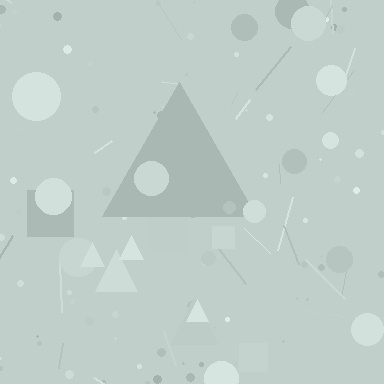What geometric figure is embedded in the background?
A triangle is embedded in the background.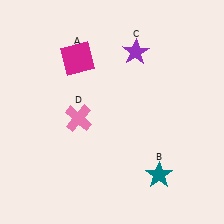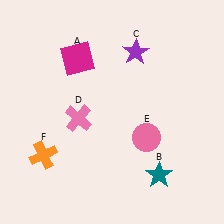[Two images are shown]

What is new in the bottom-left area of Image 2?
An orange cross (F) was added in the bottom-left area of Image 2.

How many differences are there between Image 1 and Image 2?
There are 2 differences between the two images.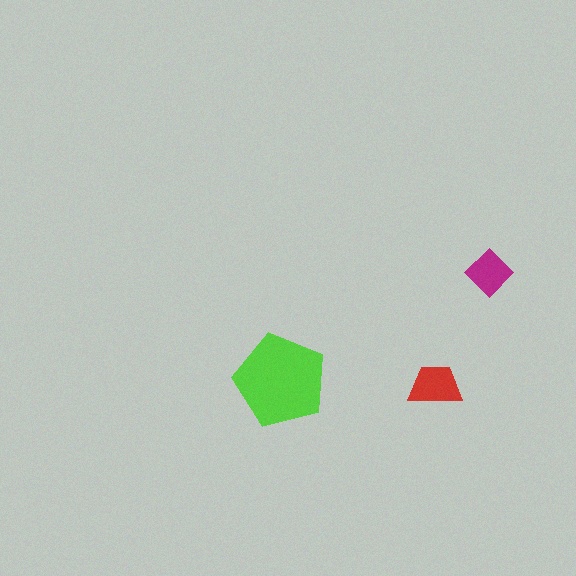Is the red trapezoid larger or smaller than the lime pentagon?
Smaller.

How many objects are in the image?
There are 3 objects in the image.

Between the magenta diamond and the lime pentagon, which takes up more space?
The lime pentagon.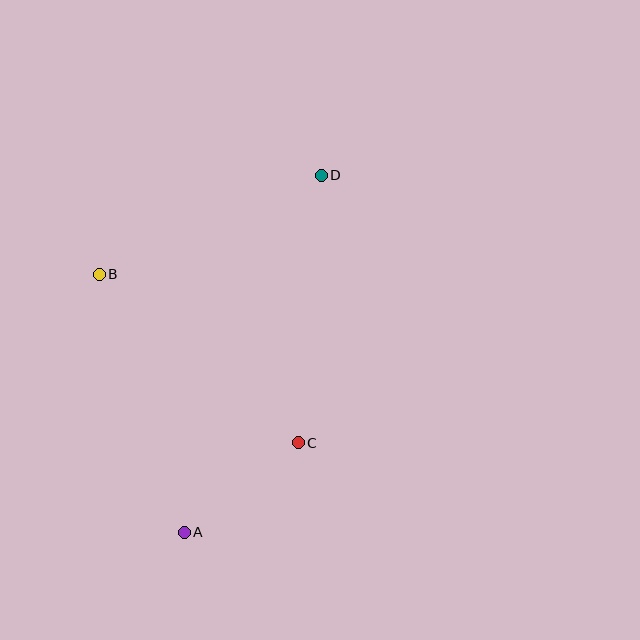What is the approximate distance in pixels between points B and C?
The distance between B and C is approximately 261 pixels.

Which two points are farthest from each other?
Points A and D are farthest from each other.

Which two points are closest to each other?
Points A and C are closest to each other.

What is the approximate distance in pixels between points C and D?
The distance between C and D is approximately 269 pixels.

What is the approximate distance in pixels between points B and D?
The distance between B and D is approximately 243 pixels.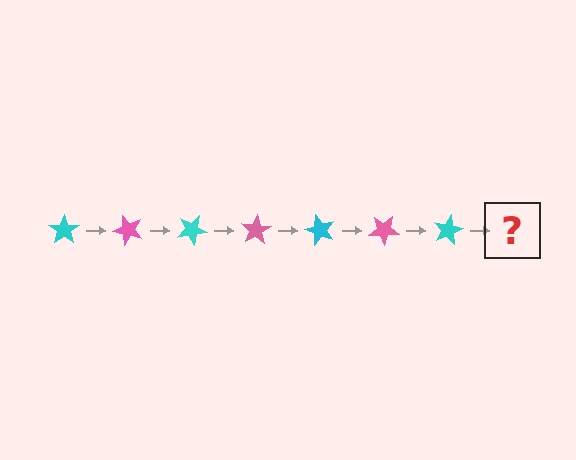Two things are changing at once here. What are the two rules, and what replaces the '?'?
The two rules are that it rotates 50 degrees each step and the color cycles through cyan and pink. The '?' should be a pink star, rotated 350 degrees from the start.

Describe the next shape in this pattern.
It should be a pink star, rotated 350 degrees from the start.